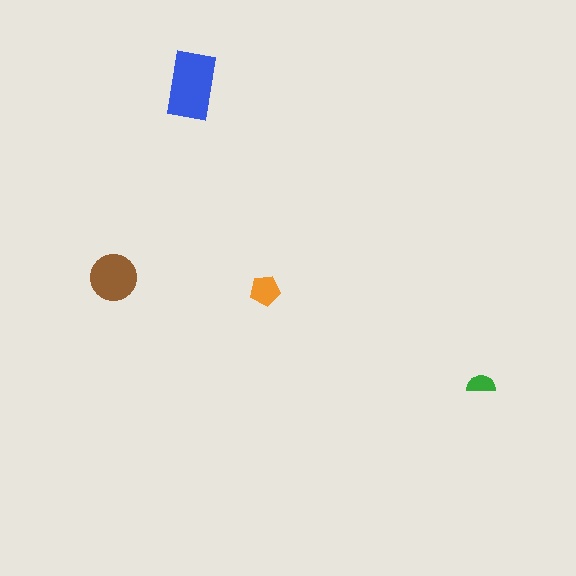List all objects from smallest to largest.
The green semicircle, the orange pentagon, the brown circle, the blue rectangle.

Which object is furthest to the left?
The brown circle is leftmost.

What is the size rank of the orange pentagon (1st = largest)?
3rd.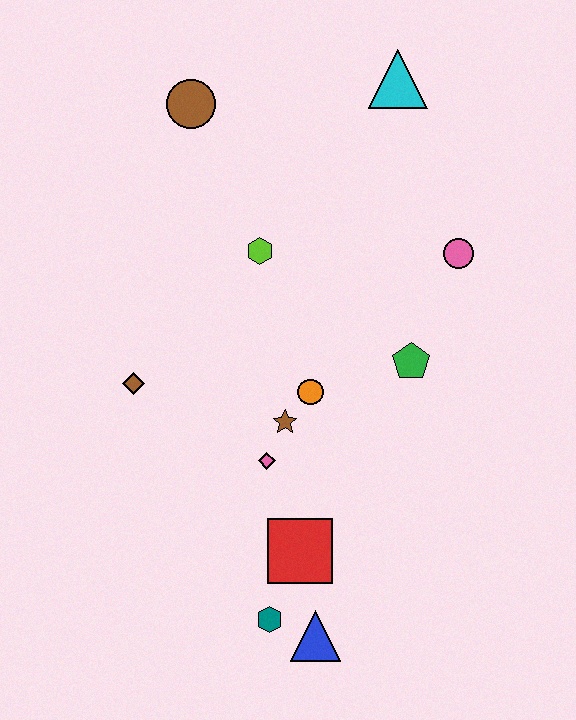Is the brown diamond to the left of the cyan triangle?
Yes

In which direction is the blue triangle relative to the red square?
The blue triangle is below the red square.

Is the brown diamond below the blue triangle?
No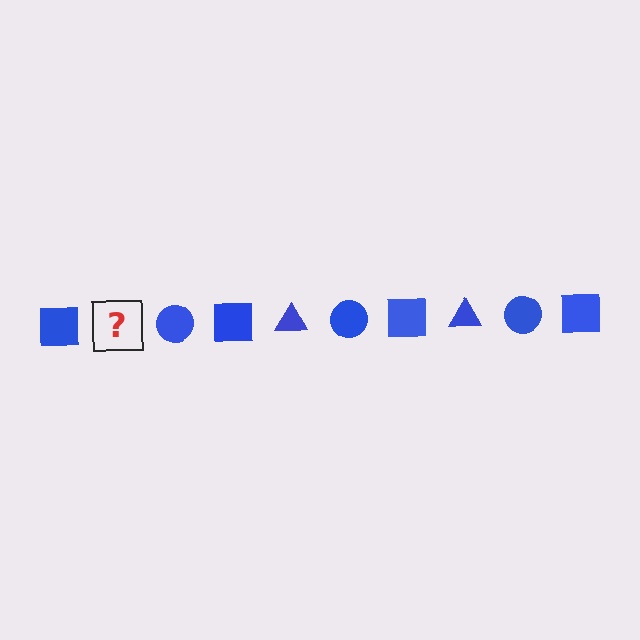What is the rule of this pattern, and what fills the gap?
The rule is that the pattern cycles through square, triangle, circle shapes in blue. The gap should be filled with a blue triangle.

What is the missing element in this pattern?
The missing element is a blue triangle.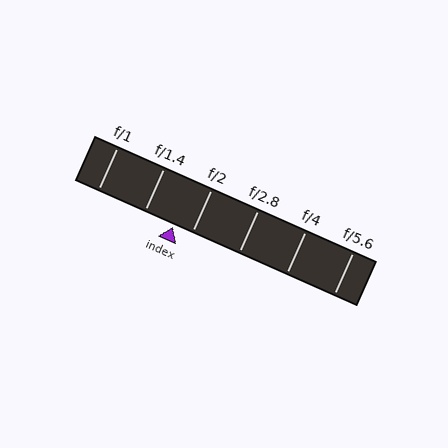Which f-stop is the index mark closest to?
The index mark is closest to f/2.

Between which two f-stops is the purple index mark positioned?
The index mark is between f/1.4 and f/2.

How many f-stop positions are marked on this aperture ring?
There are 6 f-stop positions marked.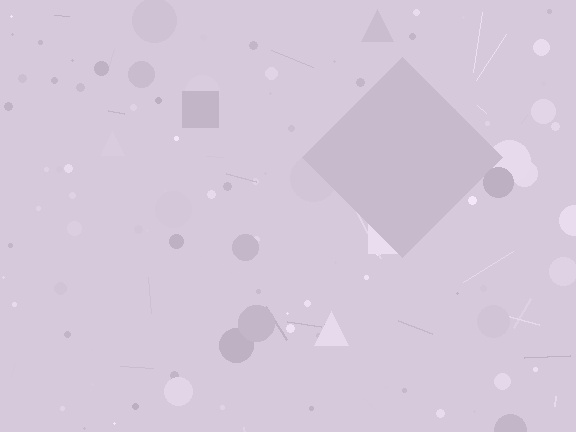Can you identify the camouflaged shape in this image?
The camouflaged shape is a diamond.